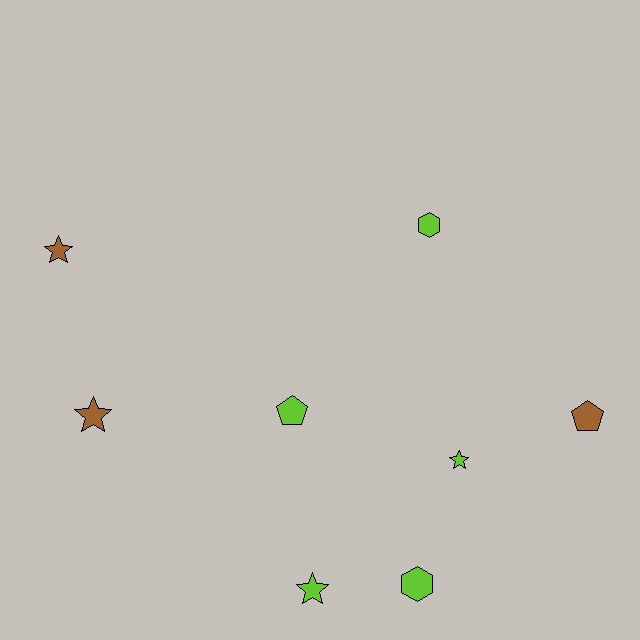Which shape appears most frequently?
Star, with 4 objects.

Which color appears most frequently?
Lime, with 5 objects.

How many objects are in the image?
There are 8 objects.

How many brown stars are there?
There are 2 brown stars.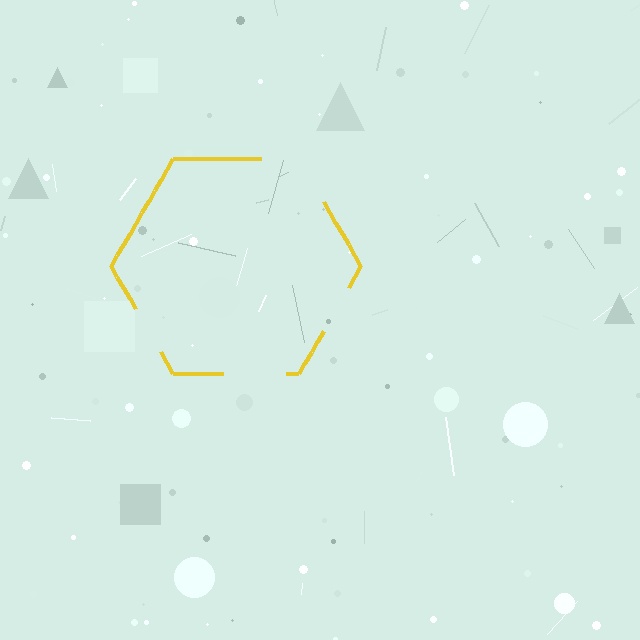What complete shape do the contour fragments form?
The contour fragments form a hexagon.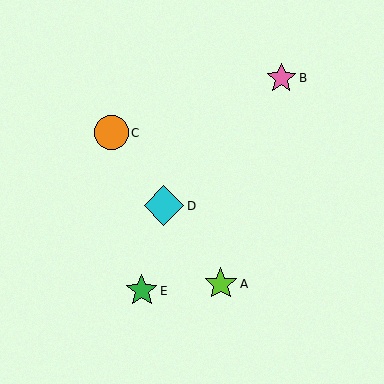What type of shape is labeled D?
Shape D is a cyan diamond.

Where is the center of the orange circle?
The center of the orange circle is at (111, 133).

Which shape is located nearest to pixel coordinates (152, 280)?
The green star (labeled E) at (142, 291) is nearest to that location.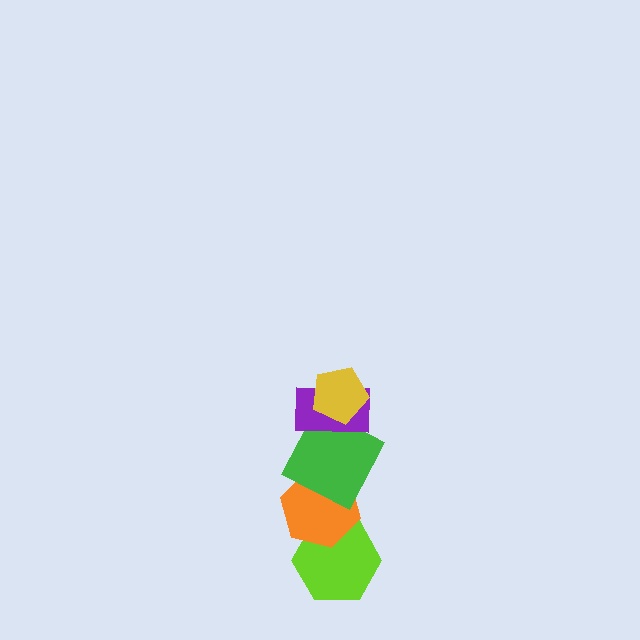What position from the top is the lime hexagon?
The lime hexagon is 5th from the top.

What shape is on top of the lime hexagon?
The orange hexagon is on top of the lime hexagon.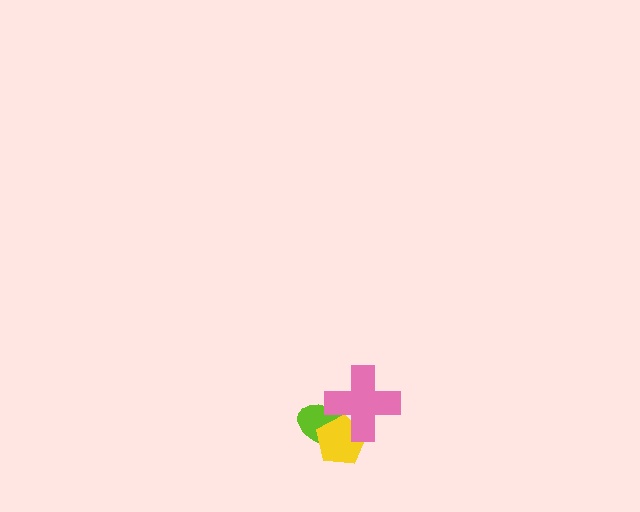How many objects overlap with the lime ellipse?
2 objects overlap with the lime ellipse.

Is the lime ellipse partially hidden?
Yes, it is partially covered by another shape.